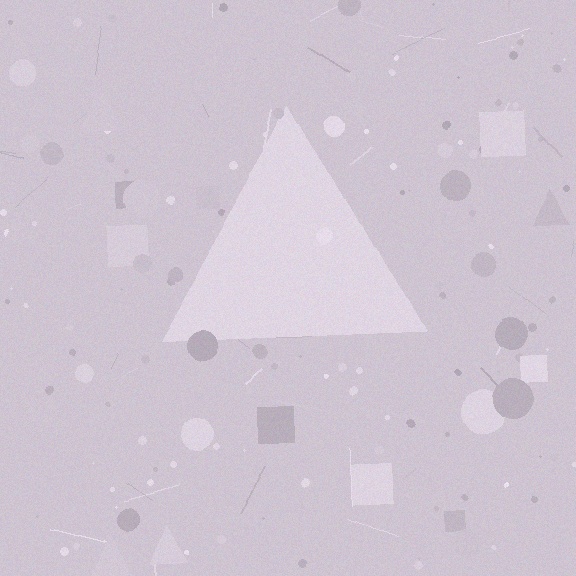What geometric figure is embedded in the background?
A triangle is embedded in the background.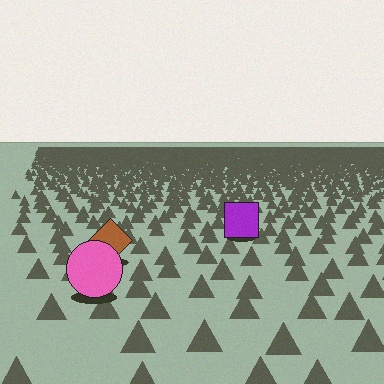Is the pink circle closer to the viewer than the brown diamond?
Yes. The pink circle is closer — you can tell from the texture gradient: the ground texture is coarser near it.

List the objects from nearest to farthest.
From nearest to farthest: the pink circle, the brown diamond, the purple square.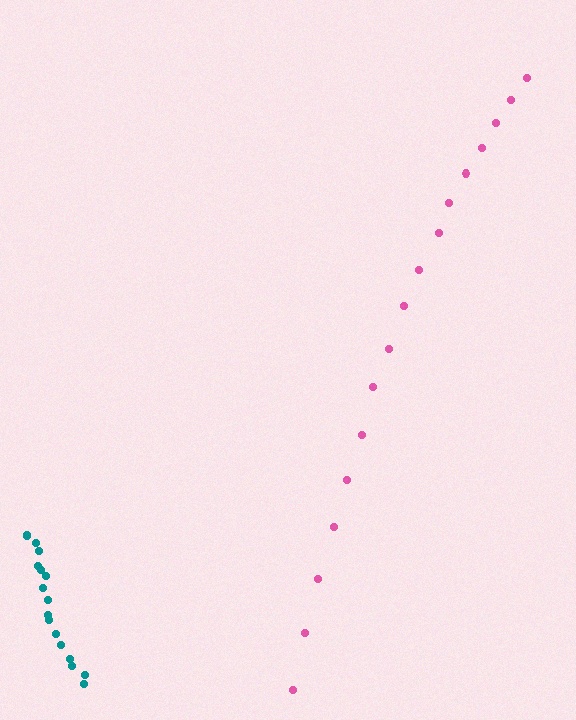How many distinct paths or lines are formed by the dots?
There are 2 distinct paths.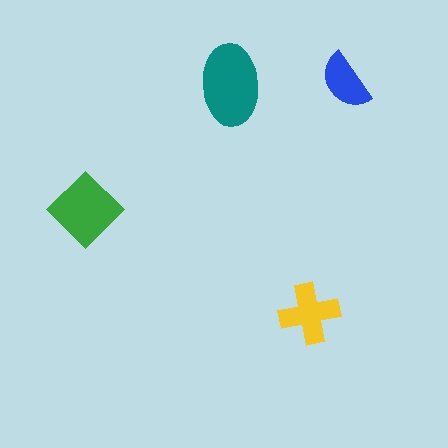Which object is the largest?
The teal ellipse.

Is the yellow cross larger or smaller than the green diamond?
Smaller.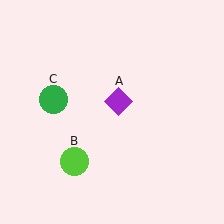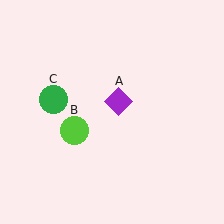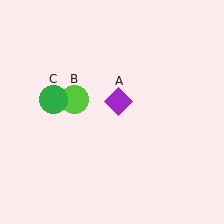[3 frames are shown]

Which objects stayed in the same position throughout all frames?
Purple diamond (object A) and green circle (object C) remained stationary.